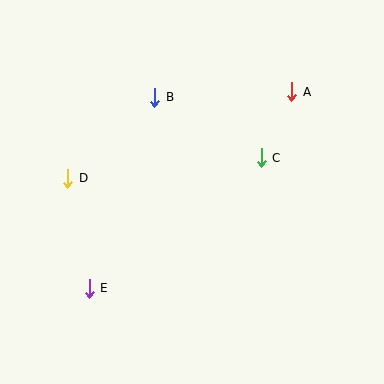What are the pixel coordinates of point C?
Point C is at (261, 158).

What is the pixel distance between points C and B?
The distance between C and B is 123 pixels.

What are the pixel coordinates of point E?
Point E is at (89, 288).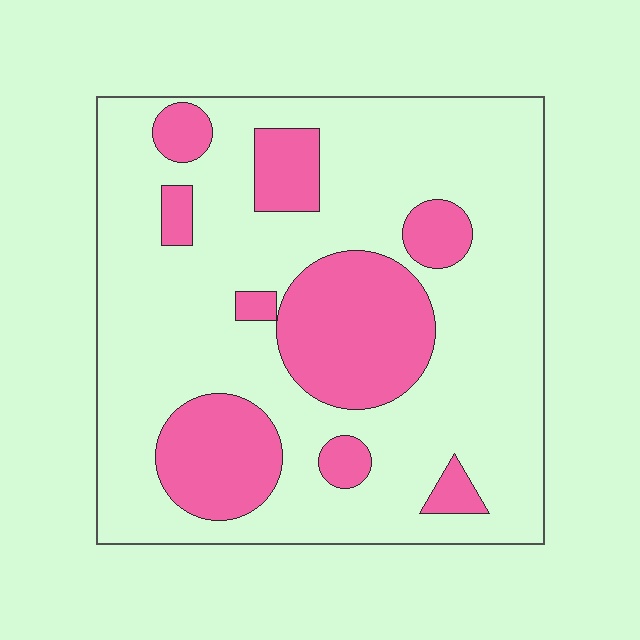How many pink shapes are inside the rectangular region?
9.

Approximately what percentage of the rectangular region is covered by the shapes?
Approximately 25%.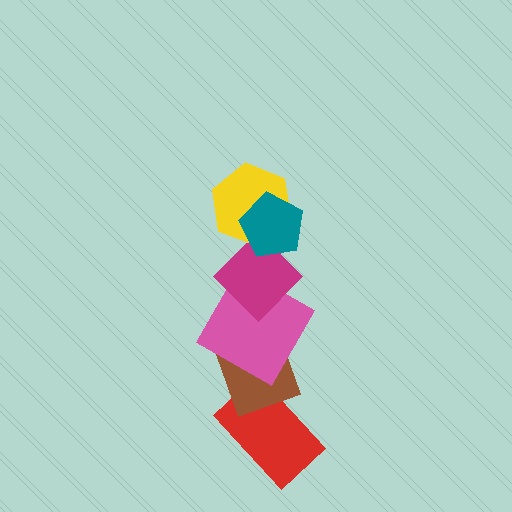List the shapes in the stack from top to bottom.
From top to bottom: the teal pentagon, the yellow hexagon, the magenta diamond, the pink diamond, the brown diamond, the red rectangle.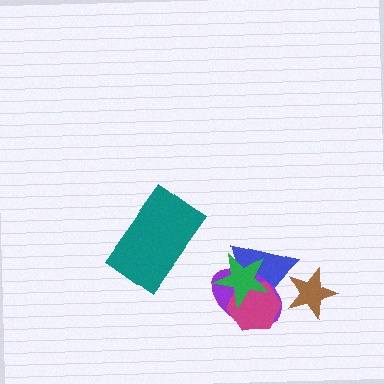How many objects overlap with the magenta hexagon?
3 objects overlap with the magenta hexagon.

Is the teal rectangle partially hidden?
No, no other shape covers it.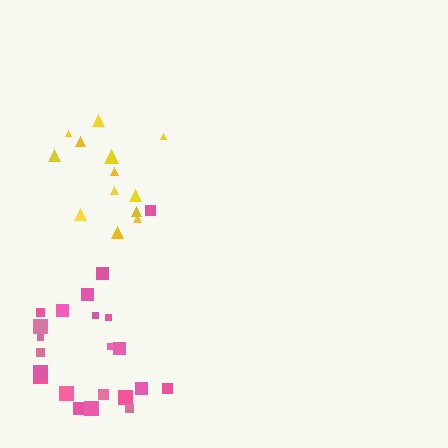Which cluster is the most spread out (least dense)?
Pink.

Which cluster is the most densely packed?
Yellow.